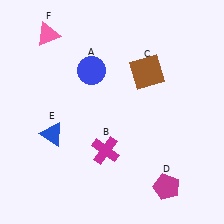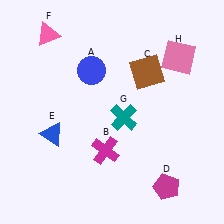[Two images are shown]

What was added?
A teal cross (G), a pink square (H) were added in Image 2.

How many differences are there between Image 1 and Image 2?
There are 2 differences between the two images.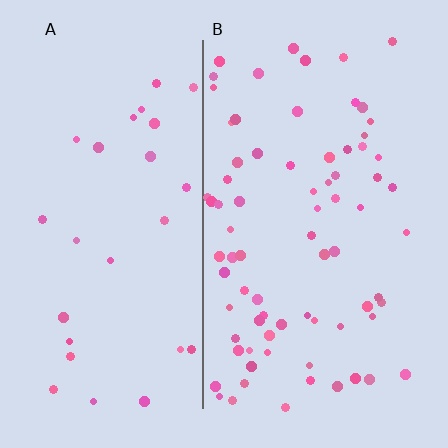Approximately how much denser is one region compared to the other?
Approximately 2.8× — region B over region A.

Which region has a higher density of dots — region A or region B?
B (the right).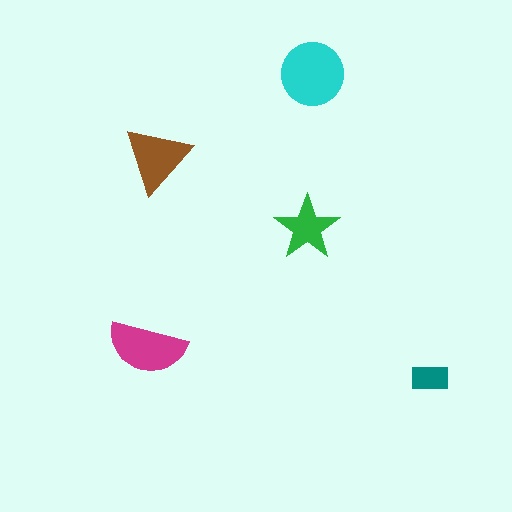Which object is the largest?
The cyan circle.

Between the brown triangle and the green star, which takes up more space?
The brown triangle.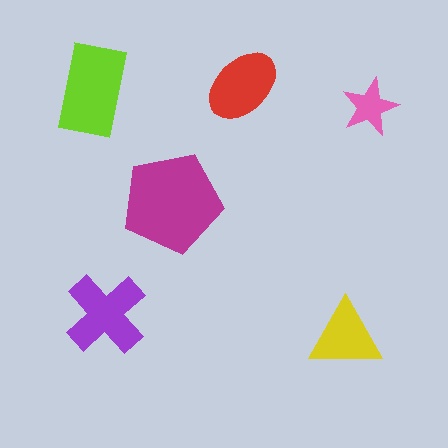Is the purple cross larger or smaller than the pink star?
Larger.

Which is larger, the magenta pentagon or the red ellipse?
The magenta pentagon.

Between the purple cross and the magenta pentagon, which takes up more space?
The magenta pentagon.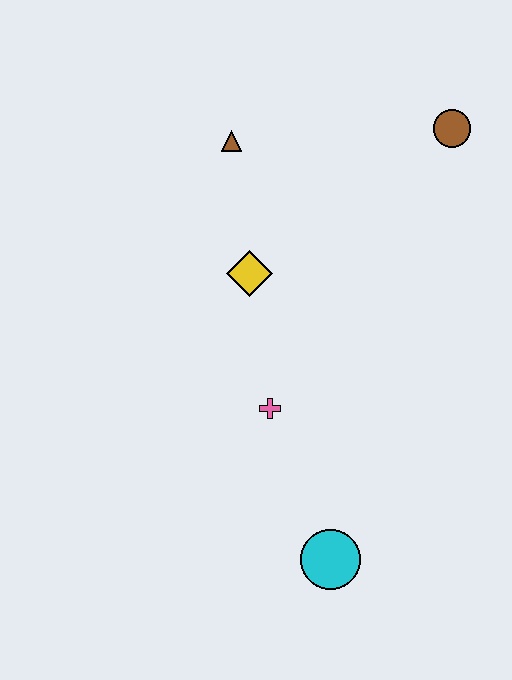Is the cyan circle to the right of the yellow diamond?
Yes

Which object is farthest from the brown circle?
The cyan circle is farthest from the brown circle.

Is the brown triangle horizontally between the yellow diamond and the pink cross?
No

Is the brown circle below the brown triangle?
No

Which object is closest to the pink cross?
The yellow diamond is closest to the pink cross.